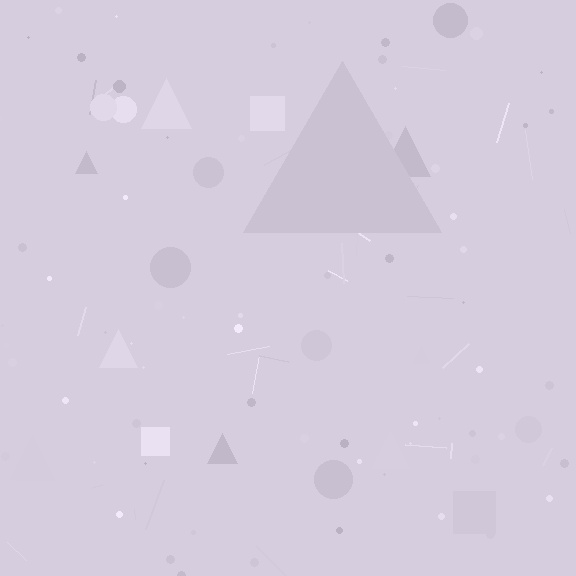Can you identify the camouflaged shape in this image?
The camouflaged shape is a triangle.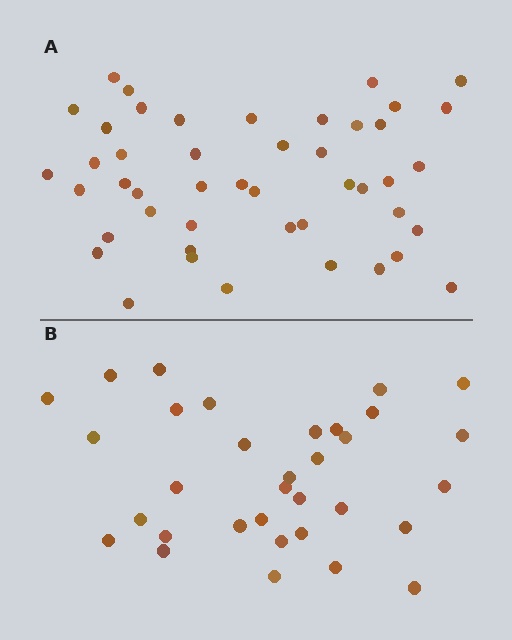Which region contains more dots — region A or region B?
Region A (the top region) has more dots.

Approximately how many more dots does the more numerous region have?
Region A has approximately 15 more dots than region B.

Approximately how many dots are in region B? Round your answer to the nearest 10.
About 30 dots. (The exact count is 33, which rounds to 30.)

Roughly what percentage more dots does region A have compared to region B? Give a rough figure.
About 40% more.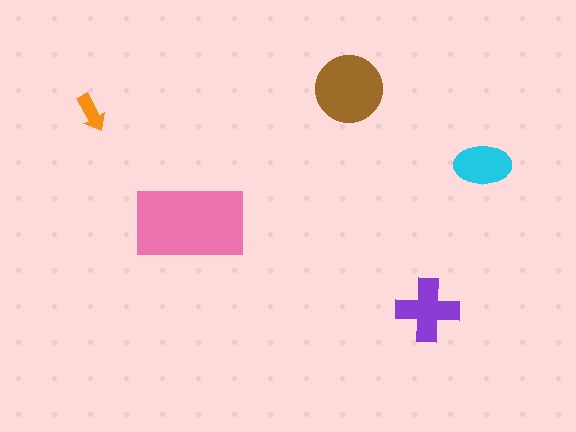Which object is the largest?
The pink rectangle.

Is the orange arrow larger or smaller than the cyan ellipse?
Smaller.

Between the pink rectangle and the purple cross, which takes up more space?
The pink rectangle.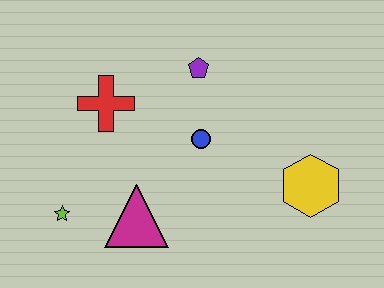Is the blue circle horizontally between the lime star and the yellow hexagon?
Yes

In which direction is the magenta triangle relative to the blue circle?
The magenta triangle is below the blue circle.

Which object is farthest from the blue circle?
The lime star is farthest from the blue circle.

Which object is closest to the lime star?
The magenta triangle is closest to the lime star.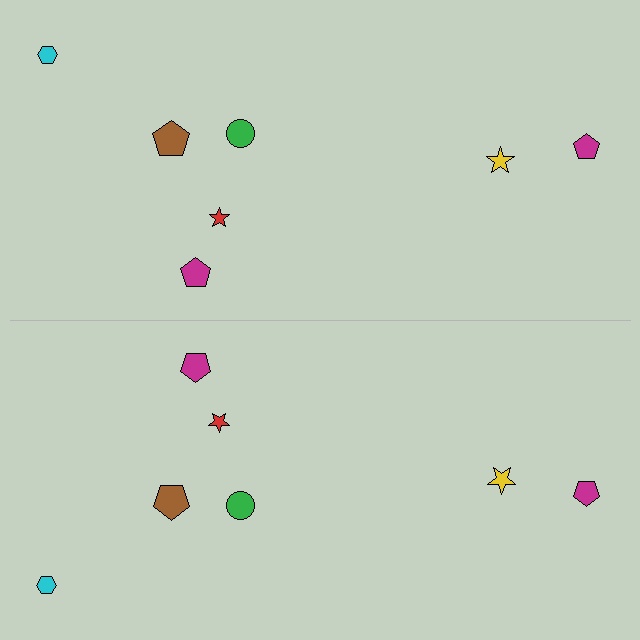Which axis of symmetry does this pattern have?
The pattern has a horizontal axis of symmetry running through the center of the image.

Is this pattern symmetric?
Yes, this pattern has bilateral (reflection) symmetry.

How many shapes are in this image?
There are 14 shapes in this image.